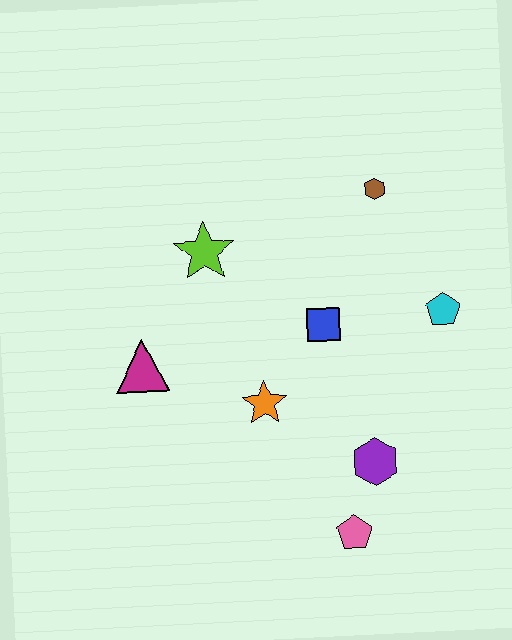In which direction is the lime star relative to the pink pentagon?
The lime star is above the pink pentagon.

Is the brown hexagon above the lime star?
Yes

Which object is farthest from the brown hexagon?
The pink pentagon is farthest from the brown hexagon.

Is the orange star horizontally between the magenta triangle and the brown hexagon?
Yes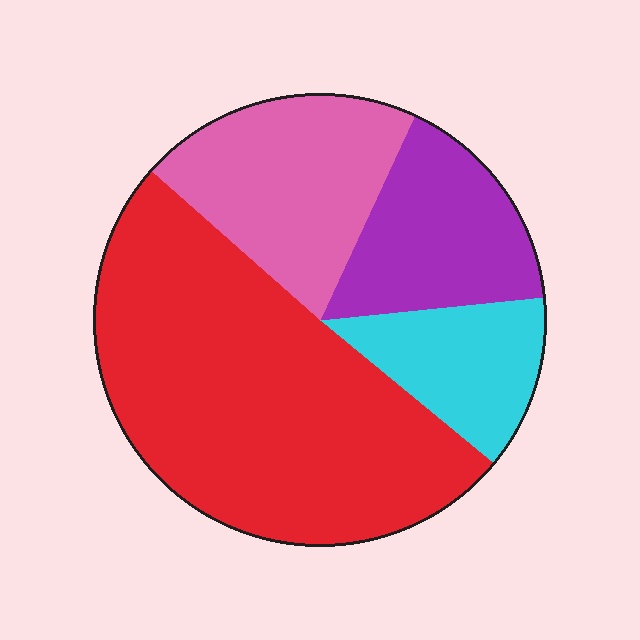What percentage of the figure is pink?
Pink covers 20% of the figure.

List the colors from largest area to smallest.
From largest to smallest: red, pink, purple, cyan.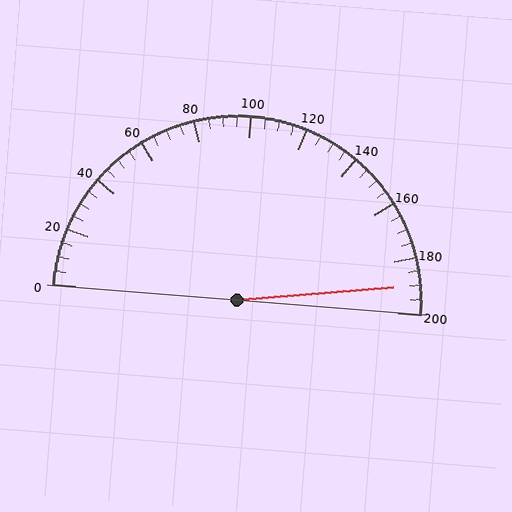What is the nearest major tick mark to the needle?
The nearest major tick mark is 200.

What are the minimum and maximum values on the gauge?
The gauge ranges from 0 to 200.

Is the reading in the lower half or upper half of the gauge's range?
The reading is in the upper half of the range (0 to 200).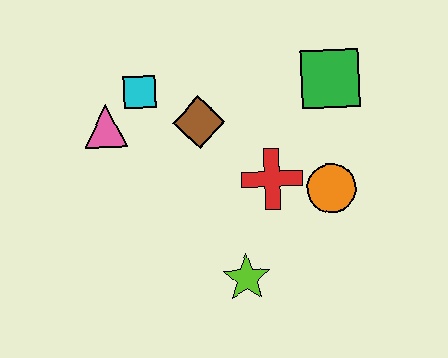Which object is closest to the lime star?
The red cross is closest to the lime star.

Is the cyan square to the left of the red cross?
Yes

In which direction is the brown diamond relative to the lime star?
The brown diamond is above the lime star.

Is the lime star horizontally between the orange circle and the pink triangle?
Yes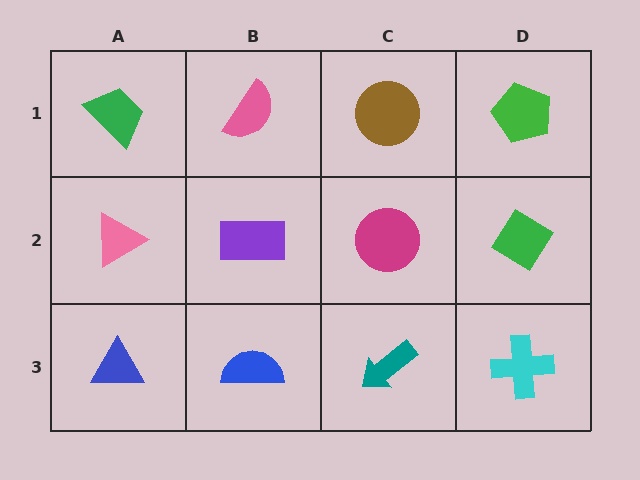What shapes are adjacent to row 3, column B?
A purple rectangle (row 2, column B), a blue triangle (row 3, column A), a teal arrow (row 3, column C).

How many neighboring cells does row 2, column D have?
3.